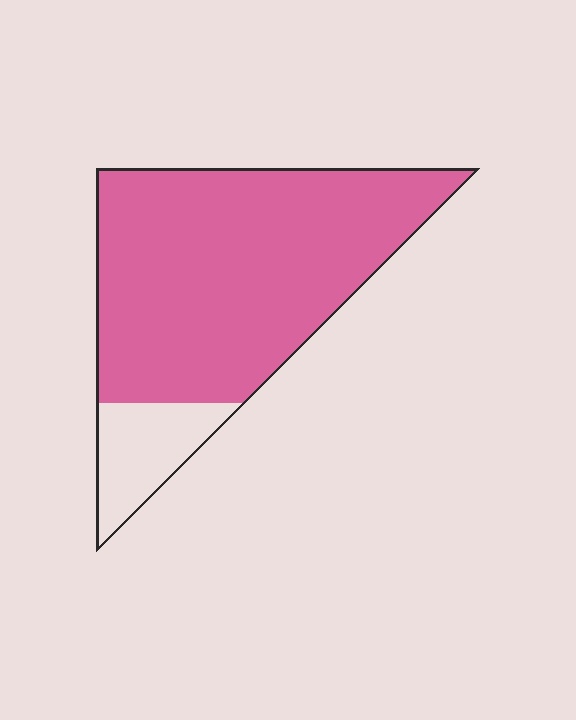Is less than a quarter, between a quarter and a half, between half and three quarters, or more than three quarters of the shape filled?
More than three quarters.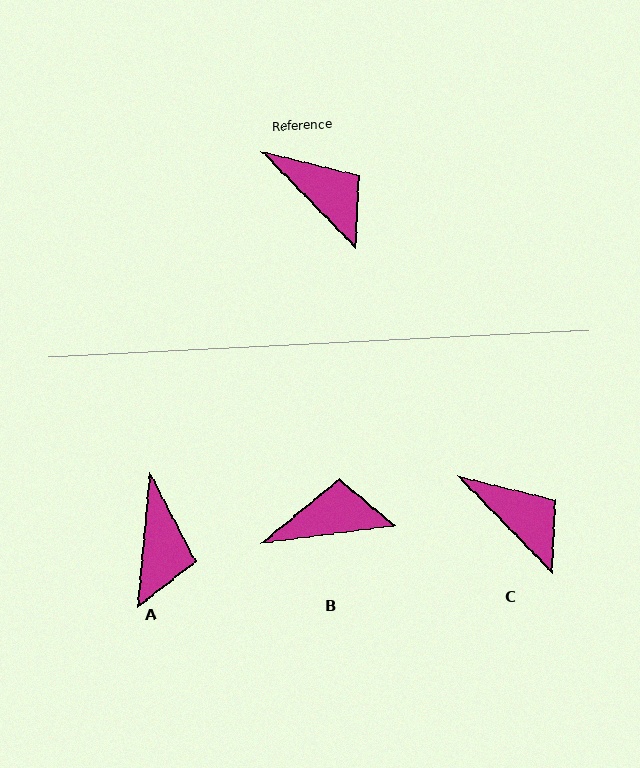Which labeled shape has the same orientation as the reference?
C.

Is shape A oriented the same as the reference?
No, it is off by about 50 degrees.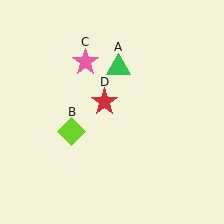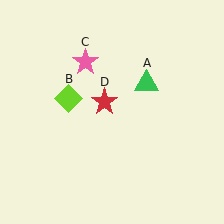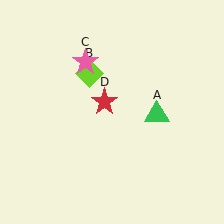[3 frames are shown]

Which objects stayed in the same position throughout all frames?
Pink star (object C) and red star (object D) remained stationary.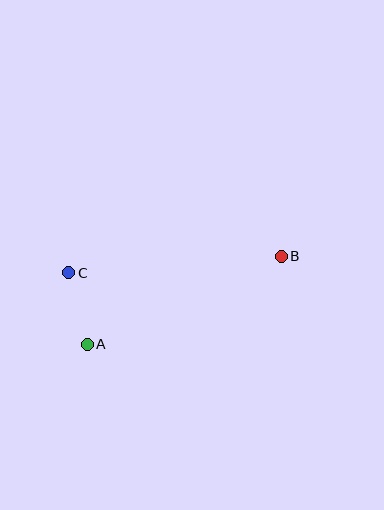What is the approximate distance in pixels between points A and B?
The distance between A and B is approximately 213 pixels.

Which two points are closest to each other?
Points A and C are closest to each other.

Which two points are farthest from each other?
Points B and C are farthest from each other.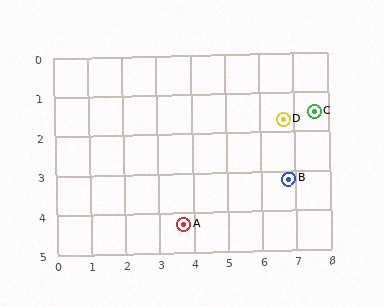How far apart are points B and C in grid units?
Points B and C are about 1.9 grid units apart.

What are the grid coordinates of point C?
Point C is at approximately (7.6, 1.5).